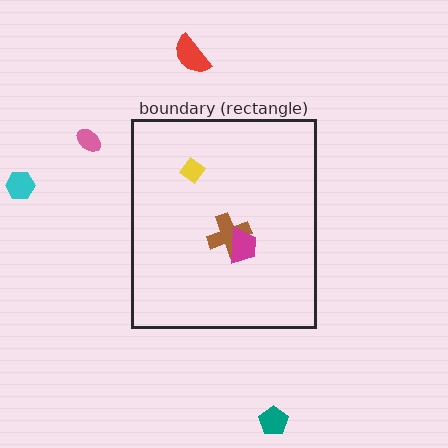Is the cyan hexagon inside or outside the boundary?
Outside.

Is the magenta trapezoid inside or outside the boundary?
Inside.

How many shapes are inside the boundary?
3 inside, 4 outside.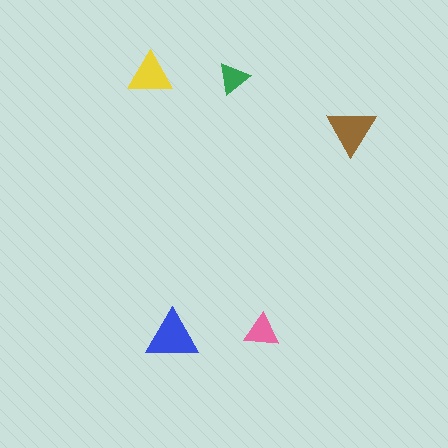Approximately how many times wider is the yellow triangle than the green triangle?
About 1.5 times wider.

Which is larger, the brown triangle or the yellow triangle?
The brown one.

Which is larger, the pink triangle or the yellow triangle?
The yellow one.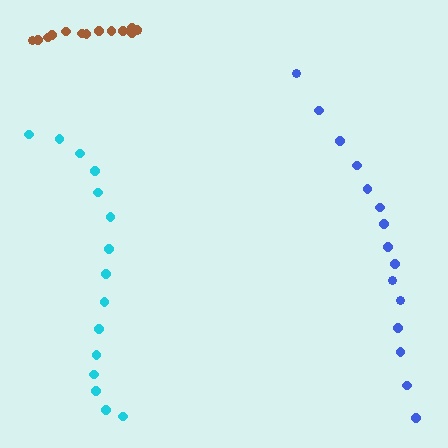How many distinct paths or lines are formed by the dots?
There are 3 distinct paths.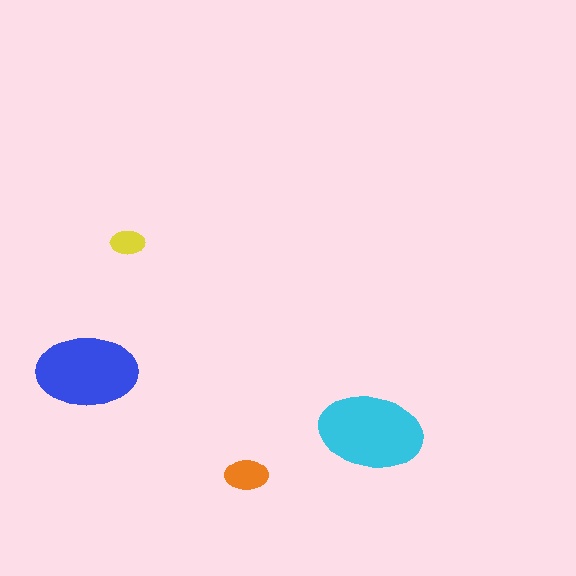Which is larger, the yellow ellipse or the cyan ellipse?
The cyan one.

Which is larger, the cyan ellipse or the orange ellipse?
The cyan one.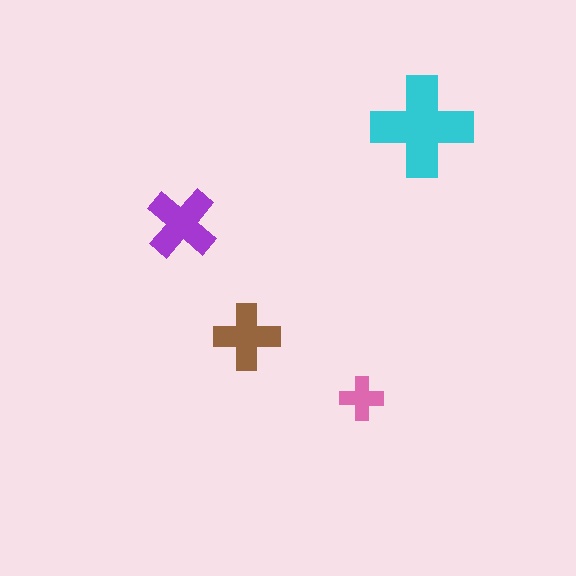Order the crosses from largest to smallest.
the cyan one, the purple one, the brown one, the pink one.